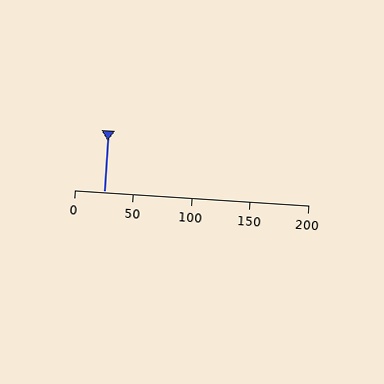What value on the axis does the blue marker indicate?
The marker indicates approximately 25.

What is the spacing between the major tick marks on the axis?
The major ticks are spaced 50 apart.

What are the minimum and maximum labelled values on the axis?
The axis runs from 0 to 200.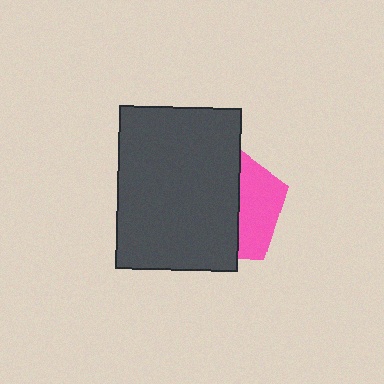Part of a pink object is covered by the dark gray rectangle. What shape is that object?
It is a pentagon.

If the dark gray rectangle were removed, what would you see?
You would see the complete pink pentagon.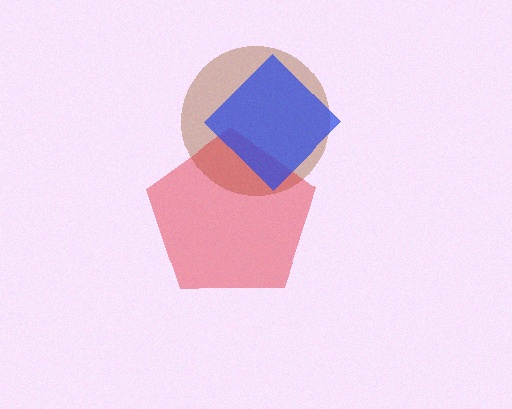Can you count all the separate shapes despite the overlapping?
Yes, there are 3 separate shapes.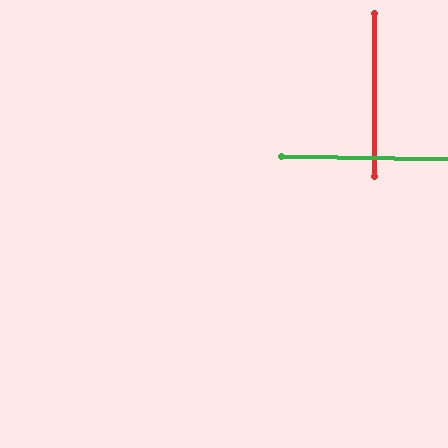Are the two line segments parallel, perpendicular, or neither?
Perpendicular — they meet at approximately 89°.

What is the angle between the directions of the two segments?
Approximately 89 degrees.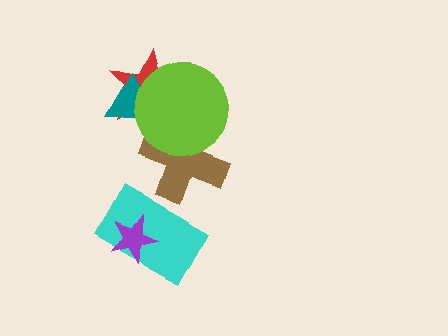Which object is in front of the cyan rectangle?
The purple star is in front of the cyan rectangle.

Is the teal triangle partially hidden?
Yes, it is partially covered by another shape.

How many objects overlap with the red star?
2 objects overlap with the red star.